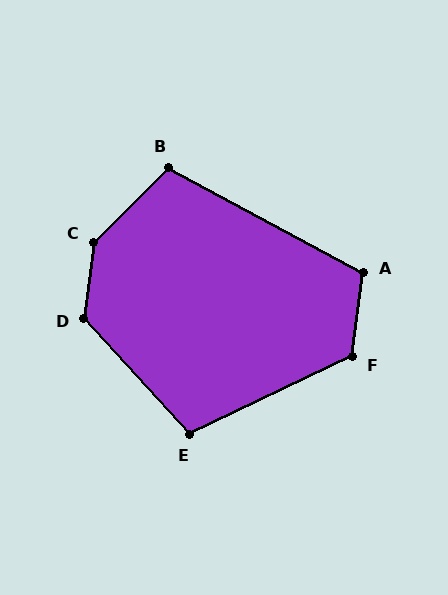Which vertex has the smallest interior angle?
B, at approximately 106 degrees.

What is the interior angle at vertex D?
Approximately 131 degrees (obtuse).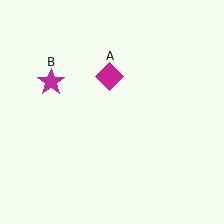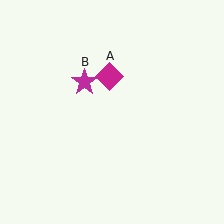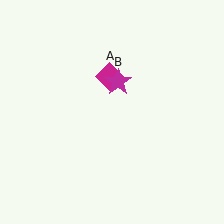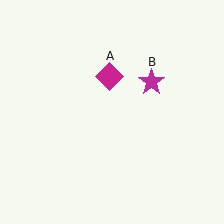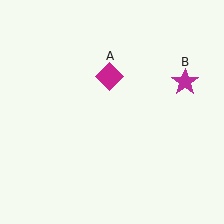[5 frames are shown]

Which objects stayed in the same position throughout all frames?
Magenta diamond (object A) remained stationary.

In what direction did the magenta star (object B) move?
The magenta star (object B) moved right.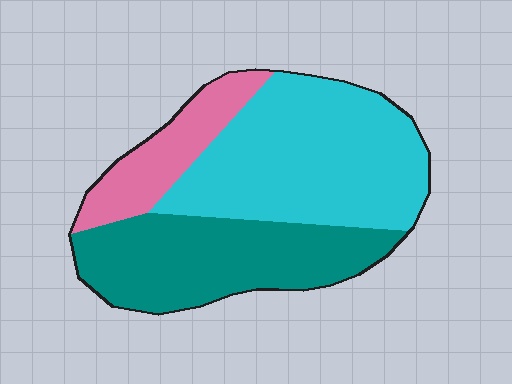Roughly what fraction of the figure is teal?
Teal takes up about three eighths (3/8) of the figure.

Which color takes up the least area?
Pink, at roughly 15%.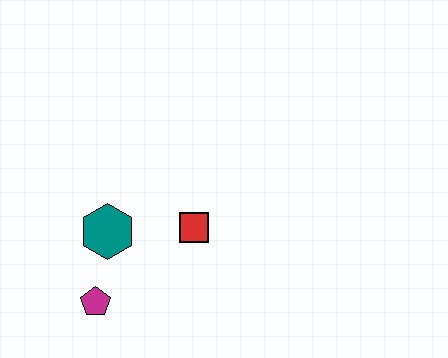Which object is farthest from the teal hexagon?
The red square is farthest from the teal hexagon.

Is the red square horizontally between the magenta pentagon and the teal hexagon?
No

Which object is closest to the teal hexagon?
The magenta pentagon is closest to the teal hexagon.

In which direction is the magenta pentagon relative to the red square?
The magenta pentagon is to the left of the red square.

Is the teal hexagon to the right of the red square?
No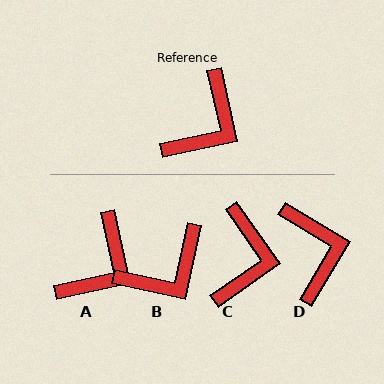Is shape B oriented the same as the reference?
No, it is off by about 25 degrees.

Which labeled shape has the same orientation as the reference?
A.